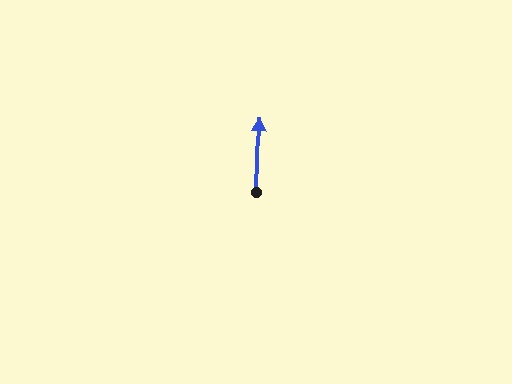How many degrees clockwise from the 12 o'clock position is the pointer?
Approximately 2 degrees.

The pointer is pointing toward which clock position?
Roughly 12 o'clock.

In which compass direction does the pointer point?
North.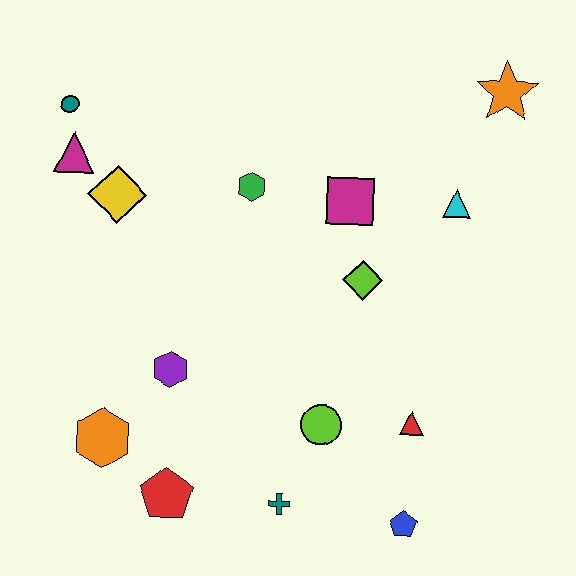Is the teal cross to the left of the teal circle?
No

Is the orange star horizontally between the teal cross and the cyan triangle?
No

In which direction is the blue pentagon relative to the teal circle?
The blue pentagon is below the teal circle.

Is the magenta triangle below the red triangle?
No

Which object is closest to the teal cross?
The lime circle is closest to the teal cross.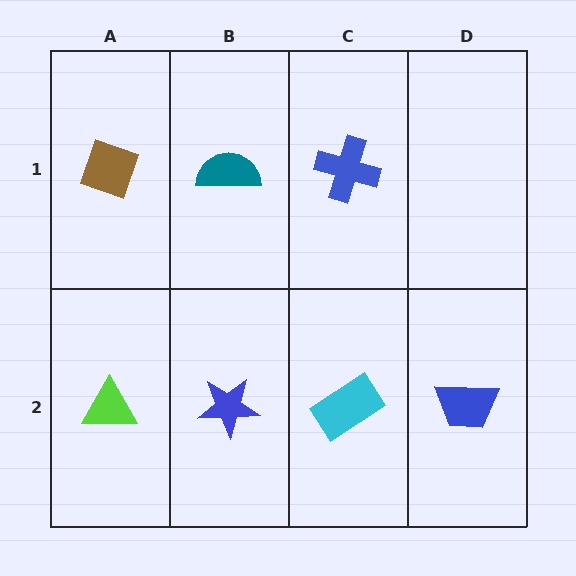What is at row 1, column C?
A blue cross.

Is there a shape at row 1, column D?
No, that cell is empty.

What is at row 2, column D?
A blue trapezoid.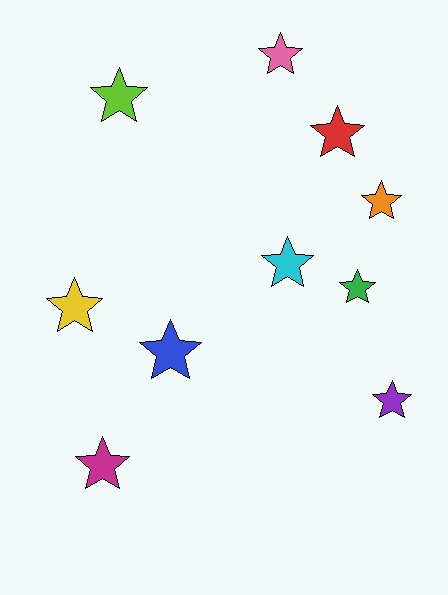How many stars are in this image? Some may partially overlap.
There are 10 stars.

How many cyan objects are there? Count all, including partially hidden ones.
There is 1 cyan object.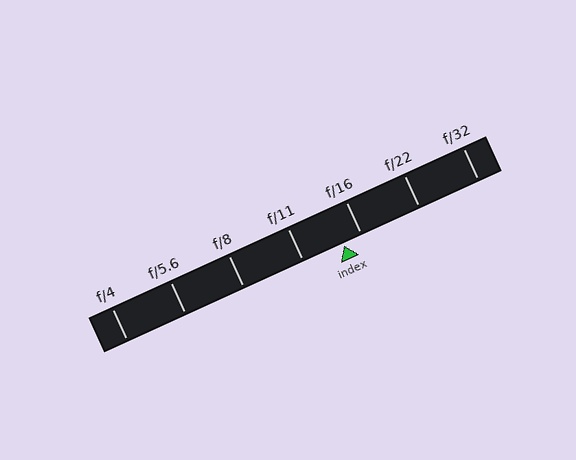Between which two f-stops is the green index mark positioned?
The index mark is between f/11 and f/16.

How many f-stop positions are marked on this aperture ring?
There are 7 f-stop positions marked.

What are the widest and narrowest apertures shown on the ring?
The widest aperture shown is f/4 and the narrowest is f/32.